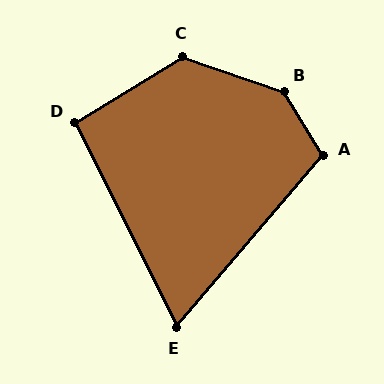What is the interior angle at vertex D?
Approximately 95 degrees (obtuse).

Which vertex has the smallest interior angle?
E, at approximately 67 degrees.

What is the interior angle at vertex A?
Approximately 108 degrees (obtuse).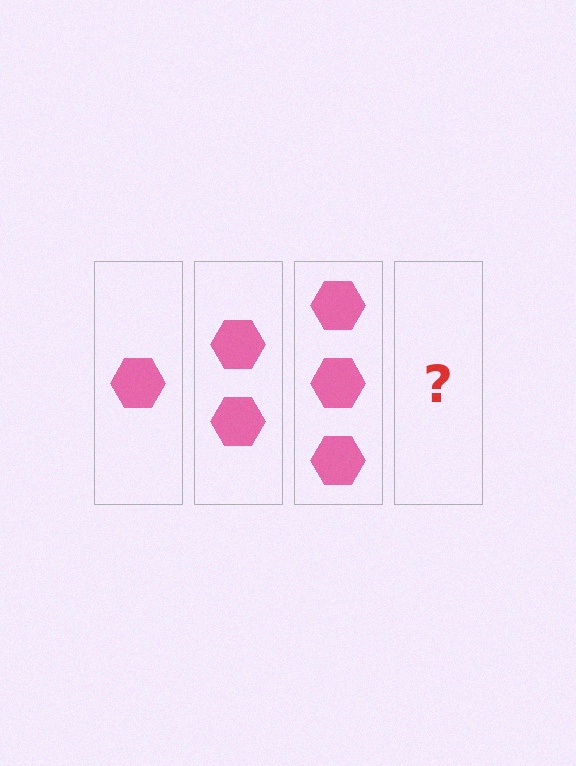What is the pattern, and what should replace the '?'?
The pattern is that each step adds one more hexagon. The '?' should be 4 hexagons.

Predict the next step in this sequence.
The next step is 4 hexagons.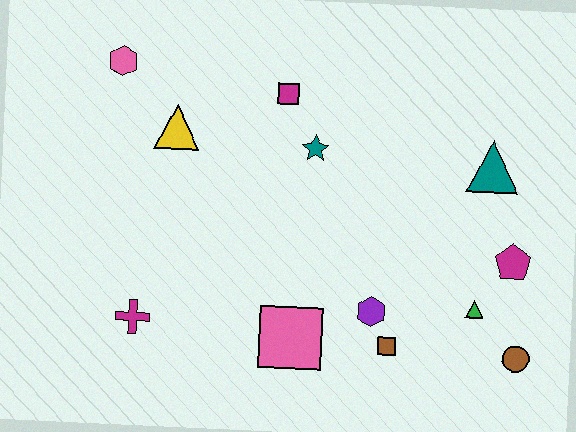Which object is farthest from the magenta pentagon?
The pink hexagon is farthest from the magenta pentagon.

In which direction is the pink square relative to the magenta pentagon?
The pink square is to the left of the magenta pentagon.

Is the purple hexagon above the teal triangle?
No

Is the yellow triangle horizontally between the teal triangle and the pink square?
No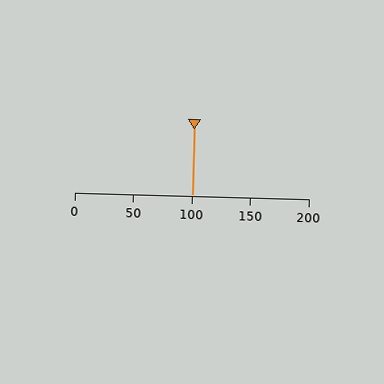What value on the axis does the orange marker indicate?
The marker indicates approximately 100.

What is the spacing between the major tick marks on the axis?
The major ticks are spaced 50 apart.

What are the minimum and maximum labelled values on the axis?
The axis runs from 0 to 200.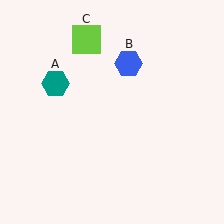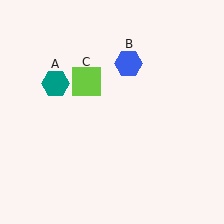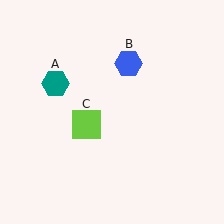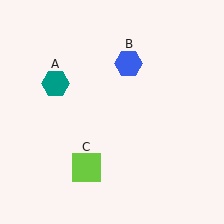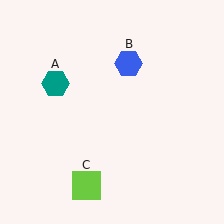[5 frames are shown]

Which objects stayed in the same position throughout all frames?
Teal hexagon (object A) and blue hexagon (object B) remained stationary.